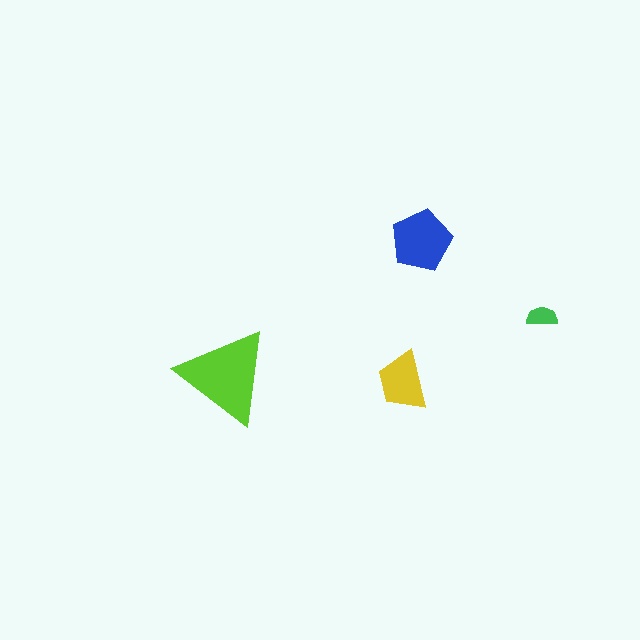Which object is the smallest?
The green semicircle.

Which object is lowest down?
The yellow trapezoid is bottommost.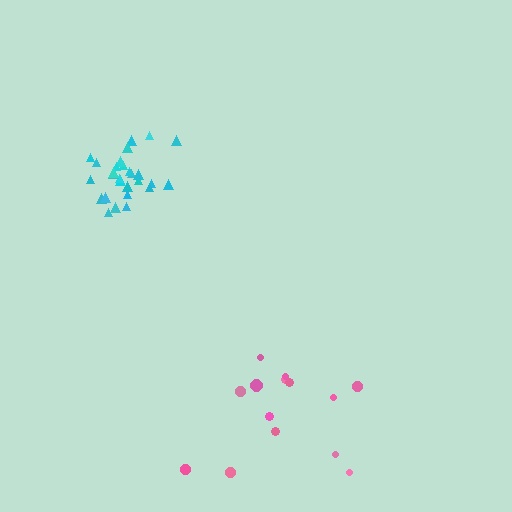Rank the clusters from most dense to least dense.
cyan, pink.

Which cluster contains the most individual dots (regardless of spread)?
Cyan (28).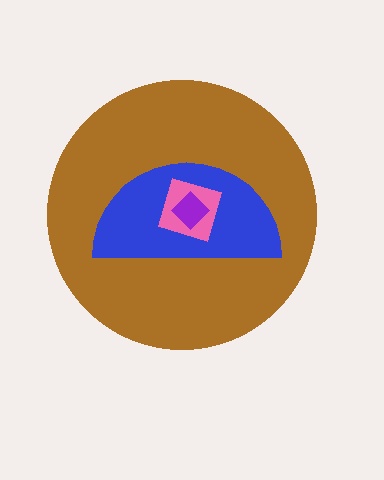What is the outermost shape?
The brown circle.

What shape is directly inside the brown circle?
The blue semicircle.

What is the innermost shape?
The purple diamond.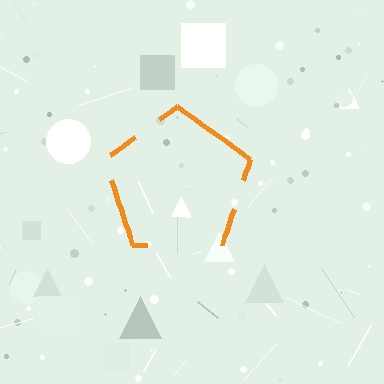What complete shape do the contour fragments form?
The contour fragments form a pentagon.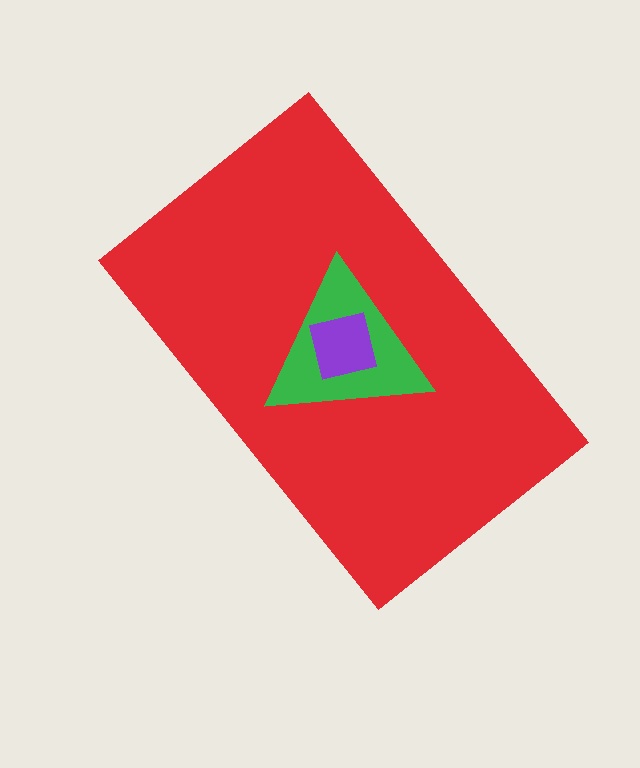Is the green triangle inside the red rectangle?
Yes.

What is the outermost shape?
The red rectangle.